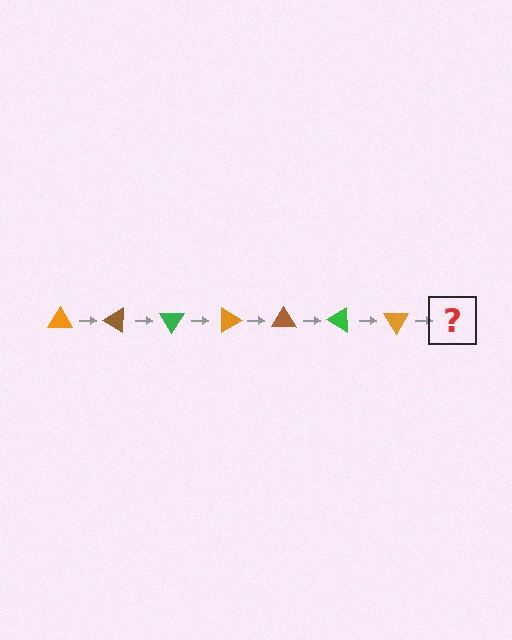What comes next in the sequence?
The next element should be a brown triangle, rotated 210 degrees from the start.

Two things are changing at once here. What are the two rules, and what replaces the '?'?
The two rules are that it rotates 30 degrees each step and the color cycles through orange, brown, and green. The '?' should be a brown triangle, rotated 210 degrees from the start.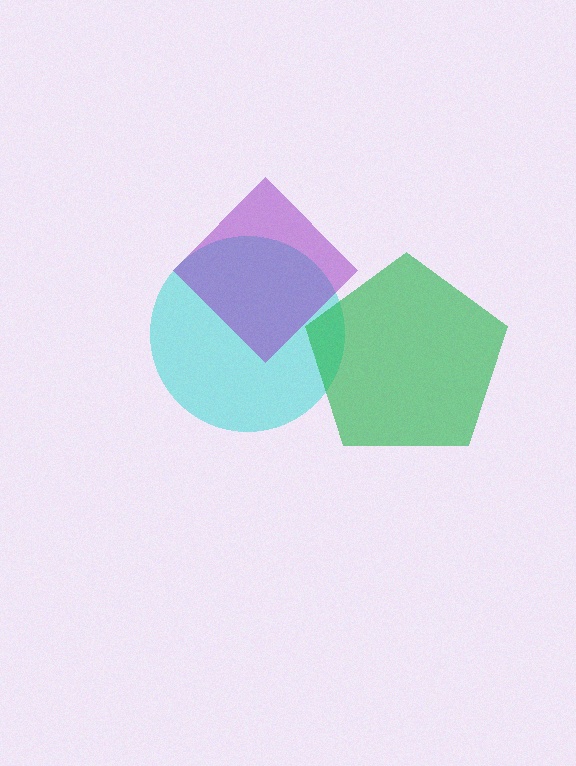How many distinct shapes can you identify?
There are 3 distinct shapes: a cyan circle, a green pentagon, a purple diamond.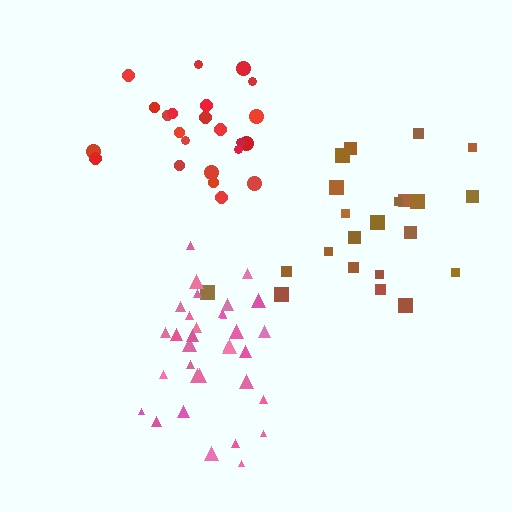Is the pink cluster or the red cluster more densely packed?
Red.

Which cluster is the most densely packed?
Red.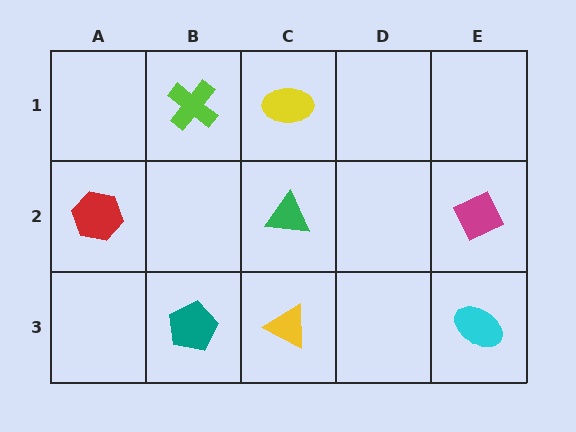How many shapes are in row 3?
3 shapes.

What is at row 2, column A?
A red hexagon.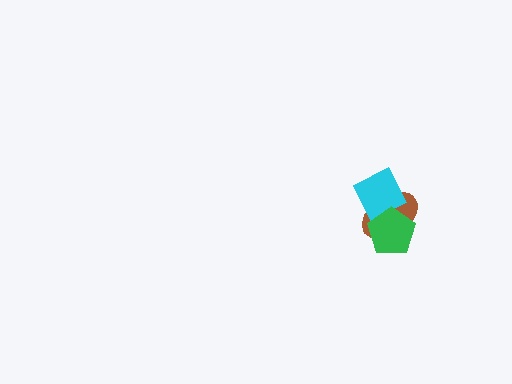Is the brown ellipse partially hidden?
Yes, it is partially covered by another shape.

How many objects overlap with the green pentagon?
2 objects overlap with the green pentagon.